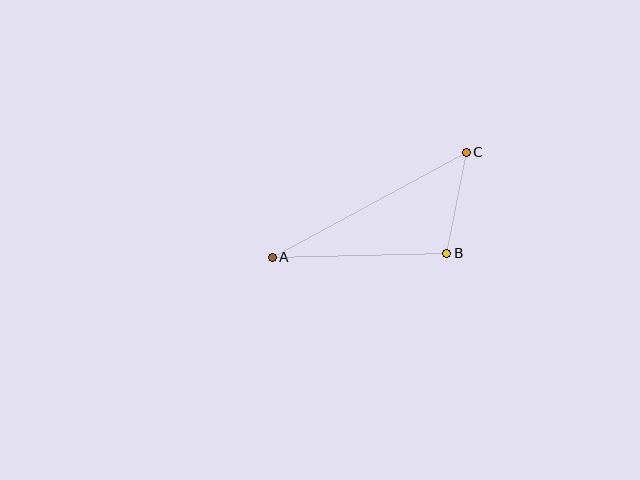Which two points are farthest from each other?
Points A and C are farthest from each other.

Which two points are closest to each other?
Points B and C are closest to each other.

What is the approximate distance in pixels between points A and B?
The distance between A and B is approximately 175 pixels.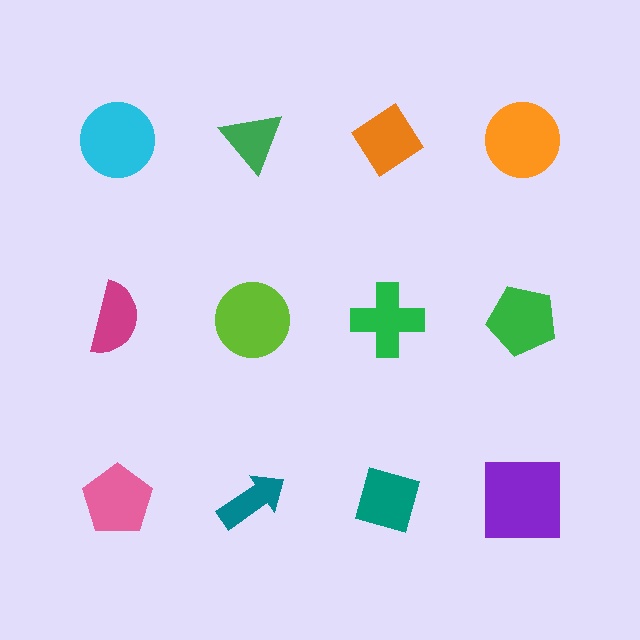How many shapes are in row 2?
4 shapes.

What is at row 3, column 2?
A teal arrow.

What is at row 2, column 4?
A green pentagon.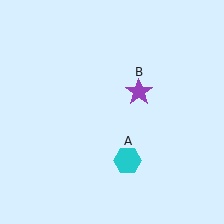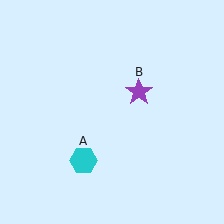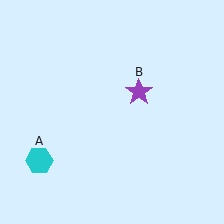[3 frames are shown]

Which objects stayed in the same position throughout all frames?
Purple star (object B) remained stationary.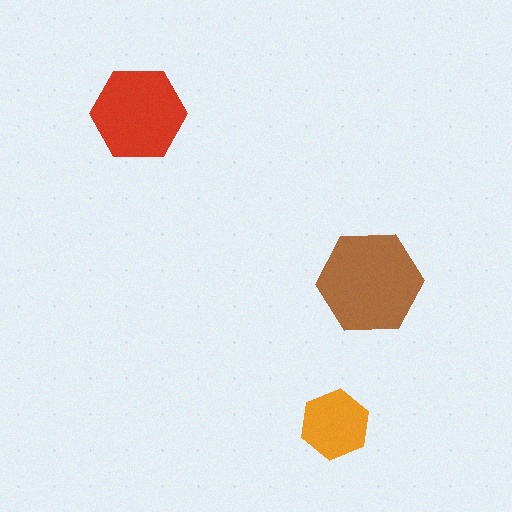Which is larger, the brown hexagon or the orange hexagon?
The brown one.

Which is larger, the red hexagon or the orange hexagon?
The red one.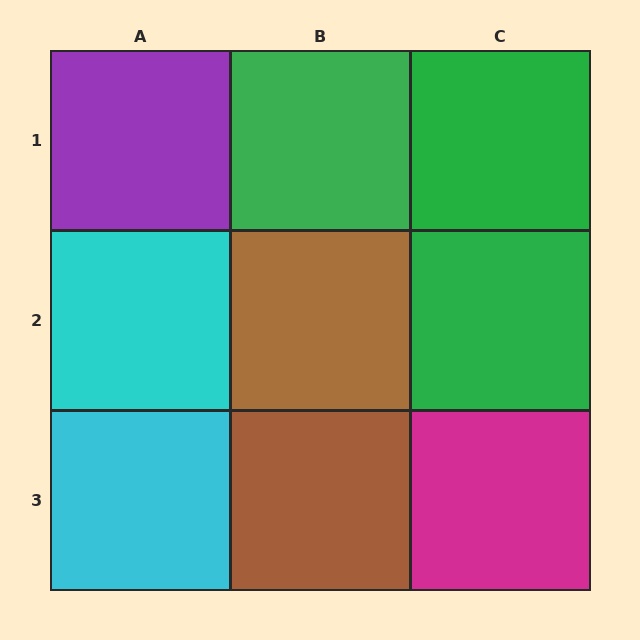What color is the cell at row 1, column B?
Green.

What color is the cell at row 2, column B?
Brown.